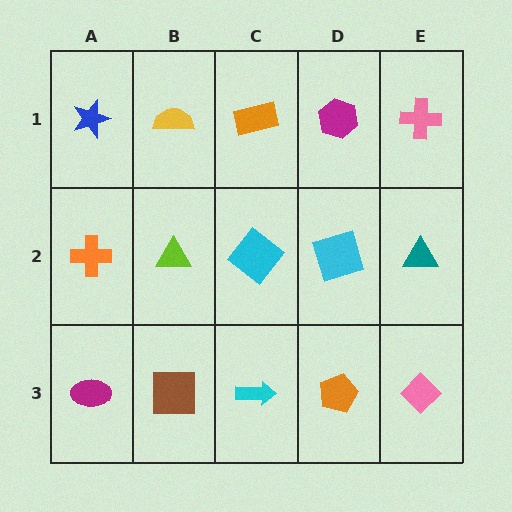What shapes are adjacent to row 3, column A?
An orange cross (row 2, column A), a brown square (row 3, column B).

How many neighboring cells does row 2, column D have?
4.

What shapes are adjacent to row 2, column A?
A blue star (row 1, column A), a magenta ellipse (row 3, column A), a lime triangle (row 2, column B).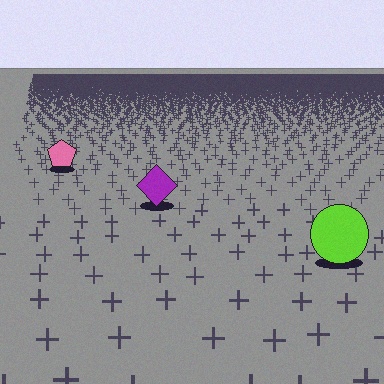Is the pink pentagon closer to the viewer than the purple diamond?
No. The purple diamond is closer — you can tell from the texture gradient: the ground texture is coarser near it.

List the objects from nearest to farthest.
From nearest to farthest: the lime circle, the purple diamond, the pink pentagon.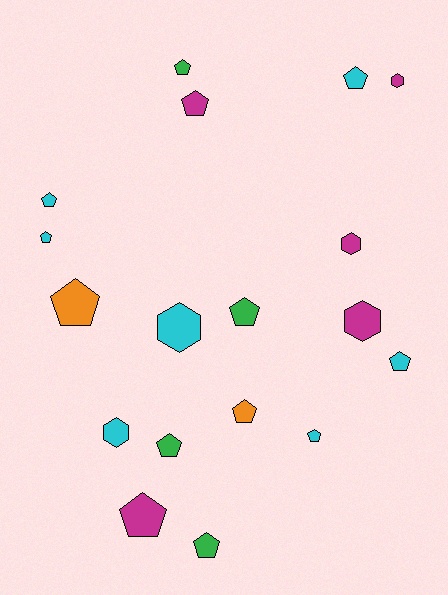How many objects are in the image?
There are 18 objects.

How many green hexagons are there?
There are no green hexagons.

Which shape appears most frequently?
Pentagon, with 13 objects.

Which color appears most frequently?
Cyan, with 7 objects.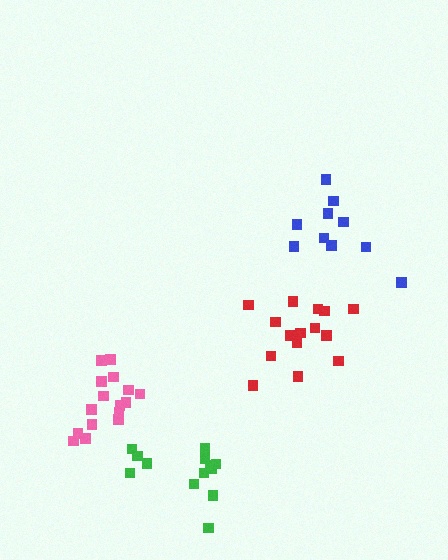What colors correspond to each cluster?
The clusters are colored: green, blue, pink, red.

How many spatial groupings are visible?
There are 4 spatial groupings.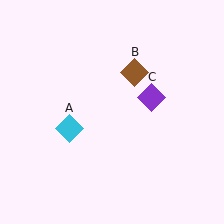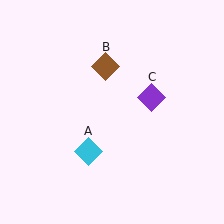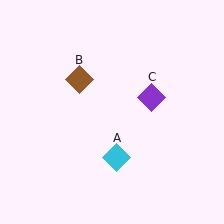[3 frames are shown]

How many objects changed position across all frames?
2 objects changed position: cyan diamond (object A), brown diamond (object B).